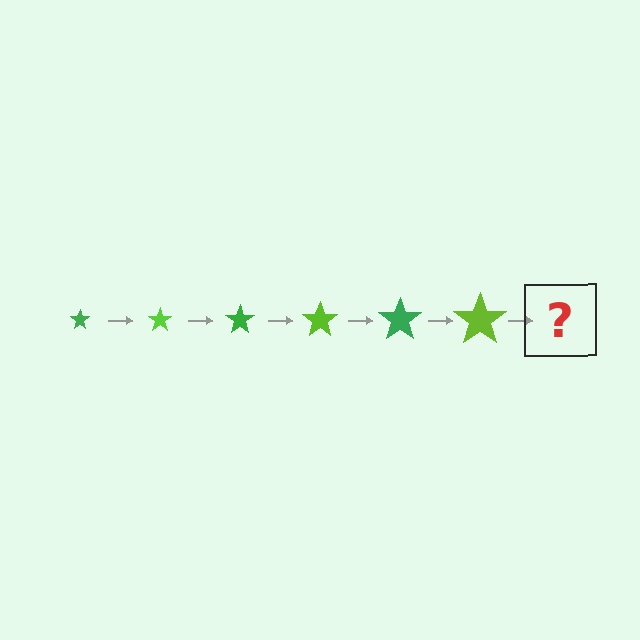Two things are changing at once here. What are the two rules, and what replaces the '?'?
The two rules are that the star grows larger each step and the color cycles through green and lime. The '?' should be a green star, larger than the previous one.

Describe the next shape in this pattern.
It should be a green star, larger than the previous one.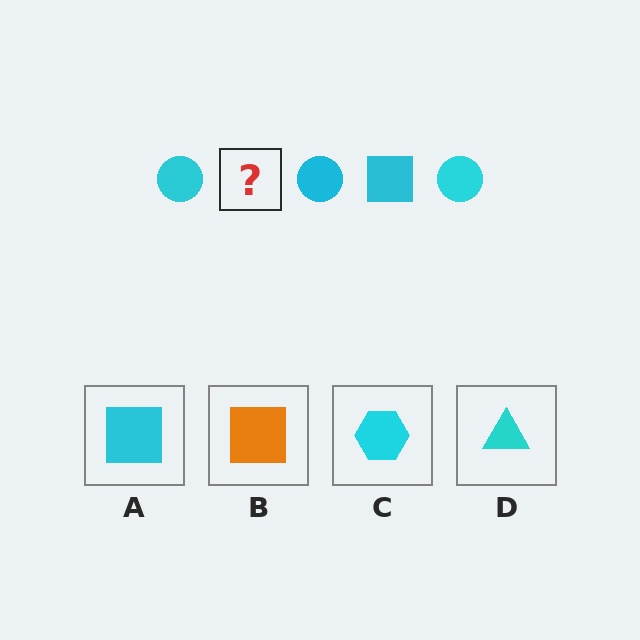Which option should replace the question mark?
Option A.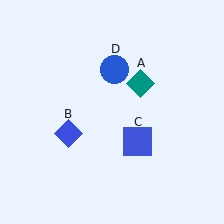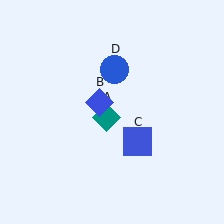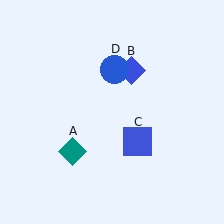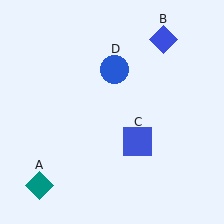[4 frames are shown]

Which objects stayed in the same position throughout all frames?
Blue square (object C) and blue circle (object D) remained stationary.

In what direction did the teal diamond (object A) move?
The teal diamond (object A) moved down and to the left.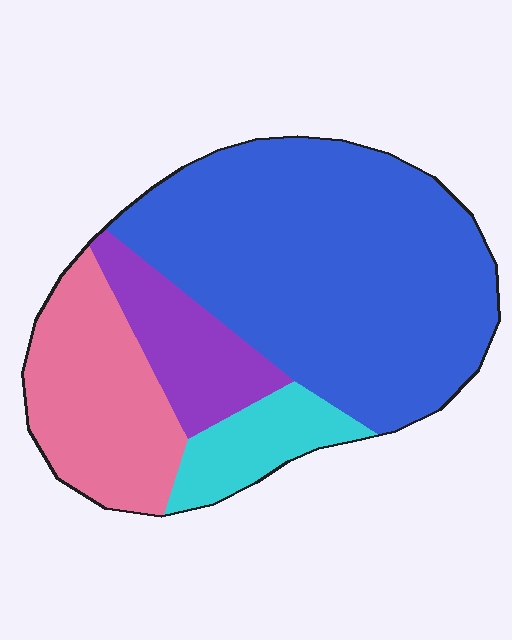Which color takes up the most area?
Blue, at roughly 55%.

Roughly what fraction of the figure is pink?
Pink takes up about one fifth (1/5) of the figure.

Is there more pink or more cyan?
Pink.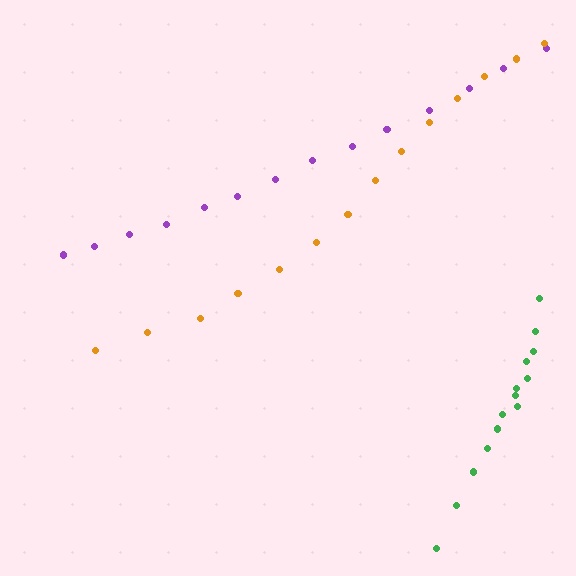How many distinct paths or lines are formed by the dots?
There are 3 distinct paths.